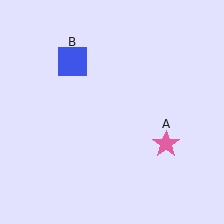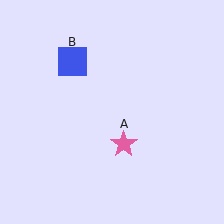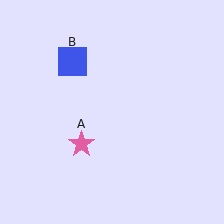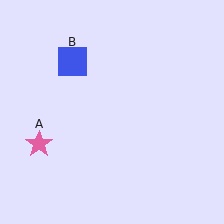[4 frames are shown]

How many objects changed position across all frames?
1 object changed position: pink star (object A).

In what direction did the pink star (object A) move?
The pink star (object A) moved left.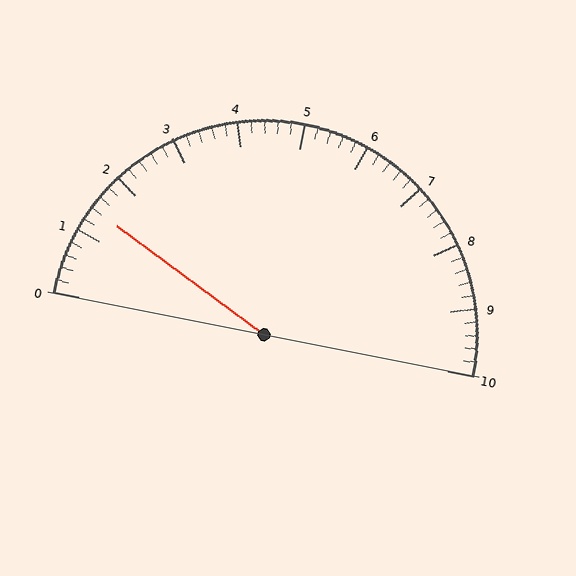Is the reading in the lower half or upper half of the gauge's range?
The reading is in the lower half of the range (0 to 10).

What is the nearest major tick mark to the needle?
The nearest major tick mark is 1.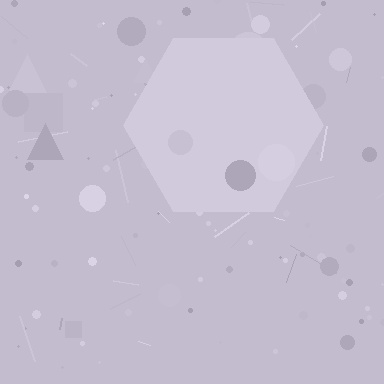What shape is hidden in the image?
A hexagon is hidden in the image.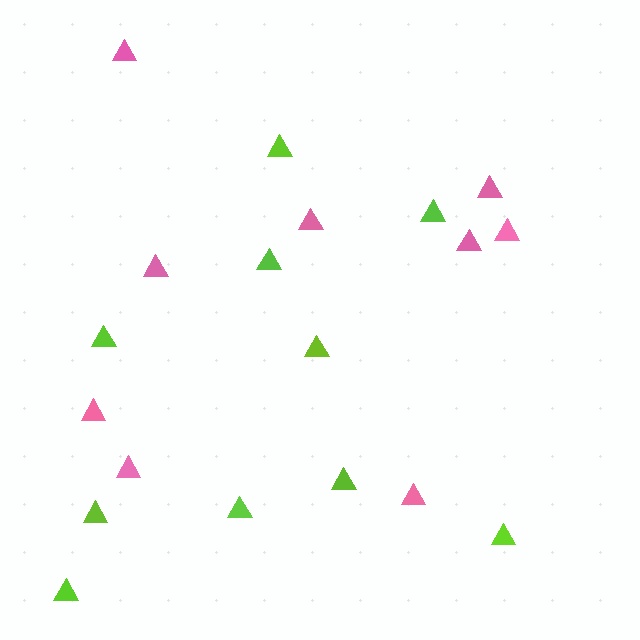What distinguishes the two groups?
There are 2 groups: one group of pink triangles (9) and one group of lime triangles (10).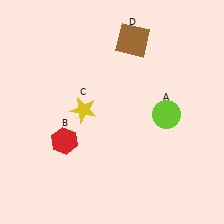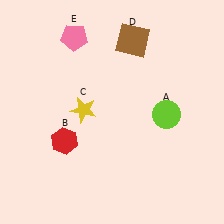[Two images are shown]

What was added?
A pink pentagon (E) was added in Image 2.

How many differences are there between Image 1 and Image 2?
There is 1 difference between the two images.